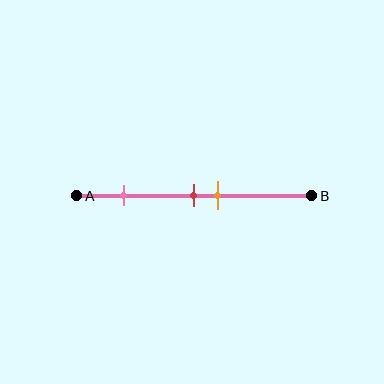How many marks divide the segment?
There are 3 marks dividing the segment.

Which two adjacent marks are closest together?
The red and orange marks are the closest adjacent pair.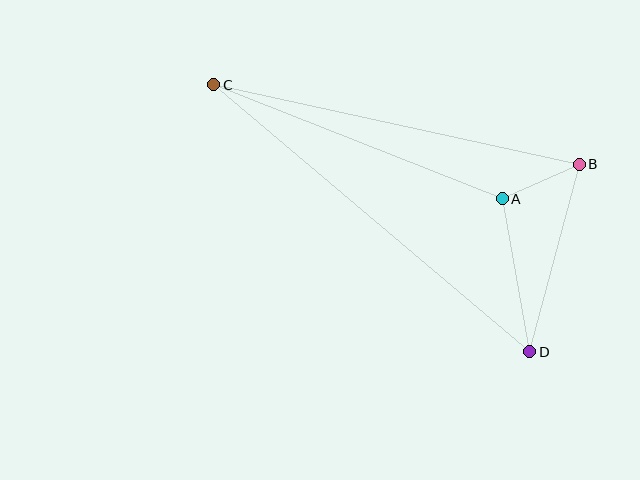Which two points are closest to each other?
Points A and B are closest to each other.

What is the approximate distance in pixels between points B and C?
The distance between B and C is approximately 374 pixels.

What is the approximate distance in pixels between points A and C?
The distance between A and C is approximately 310 pixels.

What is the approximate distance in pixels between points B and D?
The distance between B and D is approximately 194 pixels.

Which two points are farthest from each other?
Points C and D are farthest from each other.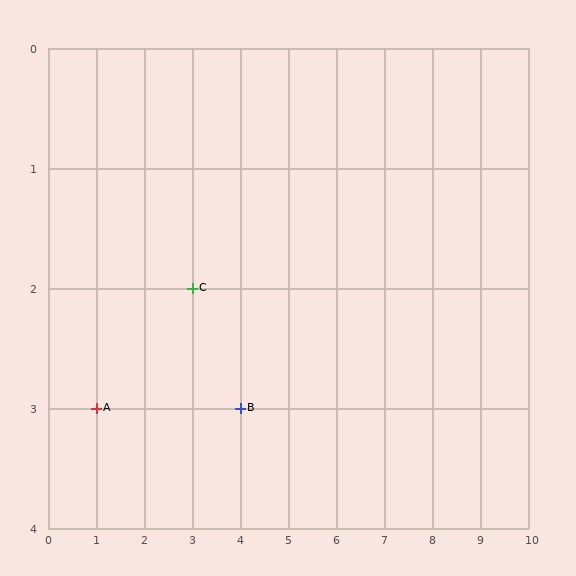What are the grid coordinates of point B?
Point B is at grid coordinates (4, 3).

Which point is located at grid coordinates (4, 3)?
Point B is at (4, 3).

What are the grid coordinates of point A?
Point A is at grid coordinates (1, 3).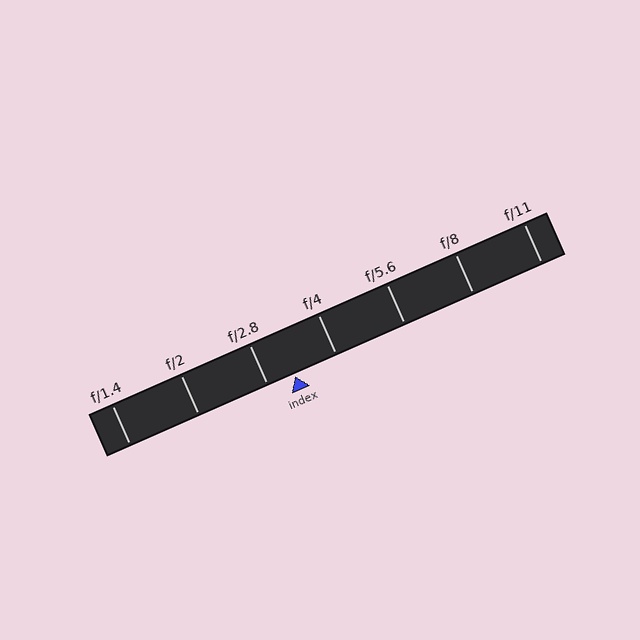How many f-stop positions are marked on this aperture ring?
There are 7 f-stop positions marked.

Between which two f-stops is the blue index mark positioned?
The index mark is between f/2.8 and f/4.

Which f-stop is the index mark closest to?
The index mark is closest to f/2.8.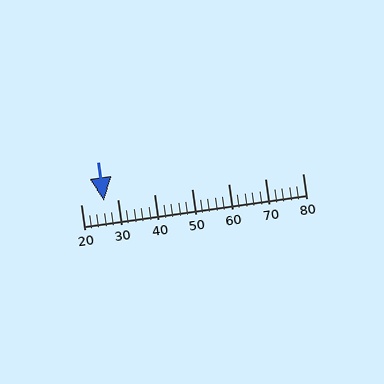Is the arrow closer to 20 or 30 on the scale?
The arrow is closer to 30.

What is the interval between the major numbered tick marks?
The major tick marks are spaced 10 units apart.